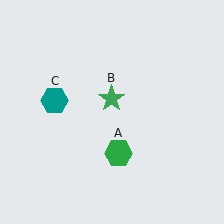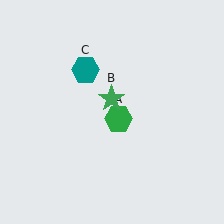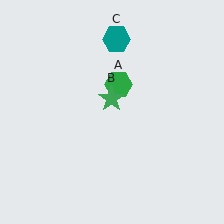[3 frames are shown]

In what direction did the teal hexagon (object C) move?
The teal hexagon (object C) moved up and to the right.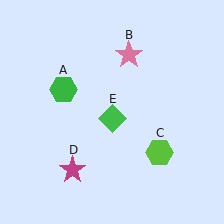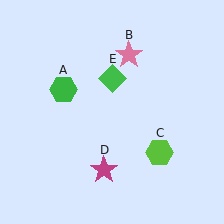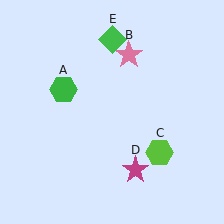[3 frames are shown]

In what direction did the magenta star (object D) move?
The magenta star (object D) moved right.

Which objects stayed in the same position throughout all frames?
Green hexagon (object A) and pink star (object B) and lime hexagon (object C) remained stationary.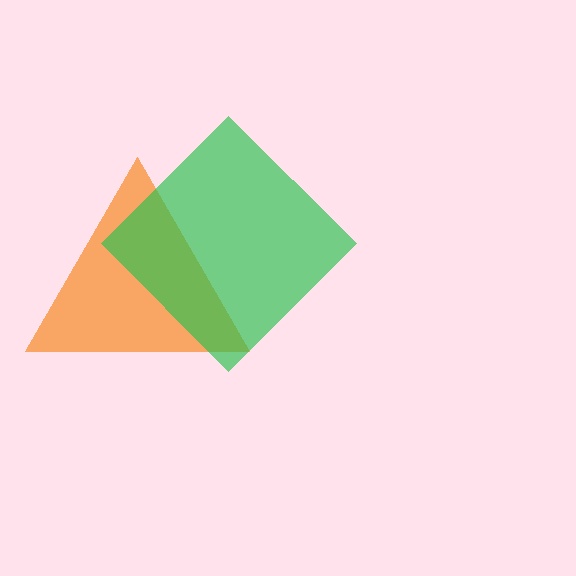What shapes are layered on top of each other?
The layered shapes are: an orange triangle, a green diamond.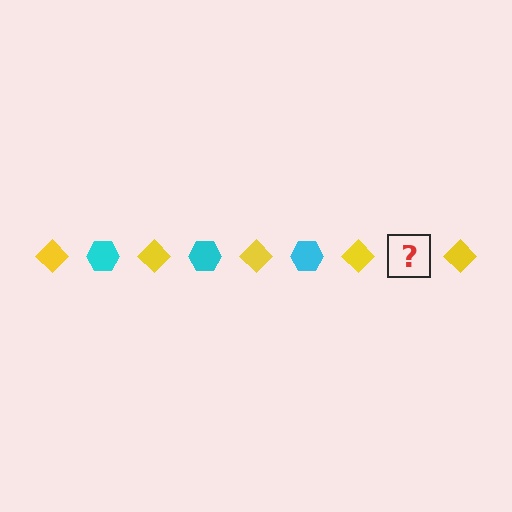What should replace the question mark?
The question mark should be replaced with a cyan hexagon.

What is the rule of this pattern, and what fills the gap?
The rule is that the pattern alternates between yellow diamond and cyan hexagon. The gap should be filled with a cyan hexagon.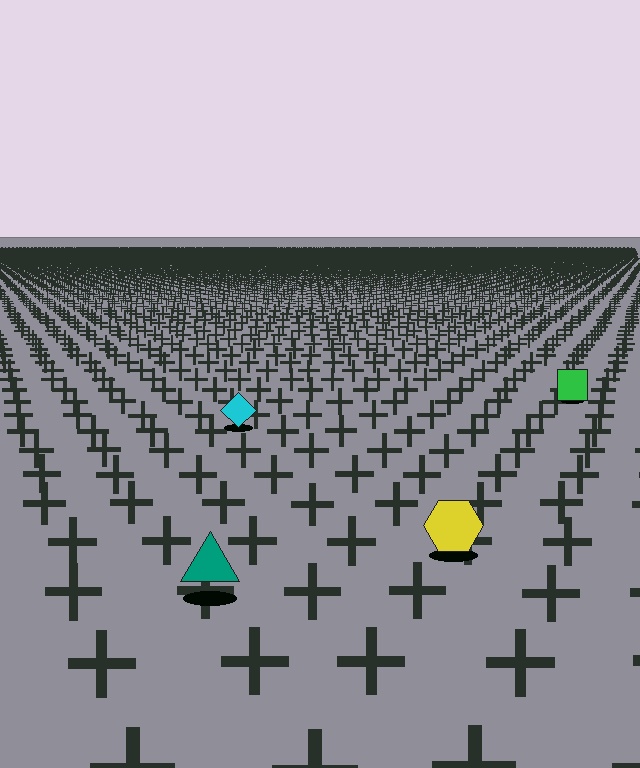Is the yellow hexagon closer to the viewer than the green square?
Yes. The yellow hexagon is closer — you can tell from the texture gradient: the ground texture is coarser near it.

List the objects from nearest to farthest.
From nearest to farthest: the teal triangle, the yellow hexagon, the cyan diamond, the green square.